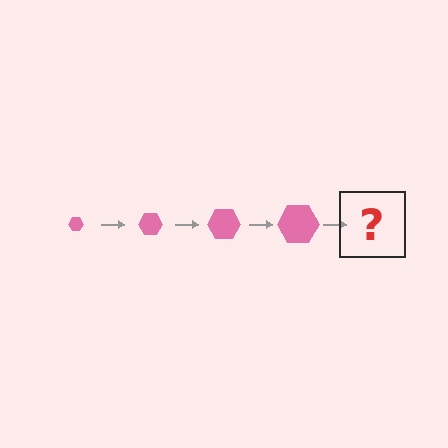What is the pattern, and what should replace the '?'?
The pattern is that the hexagon gets progressively larger each step. The '?' should be a pink hexagon, larger than the previous one.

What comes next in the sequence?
The next element should be a pink hexagon, larger than the previous one.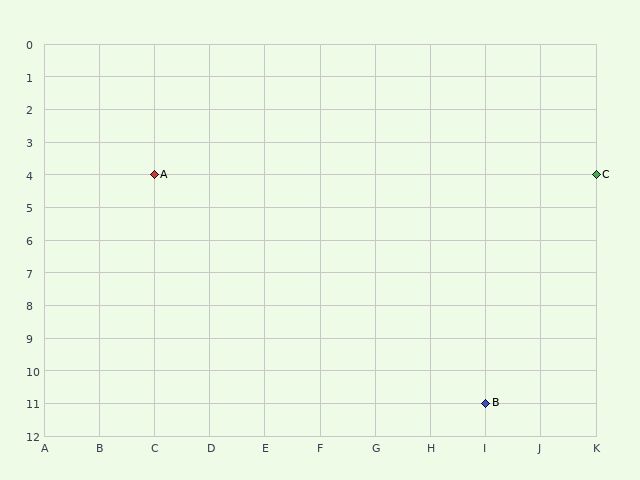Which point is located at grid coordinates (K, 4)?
Point C is at (K, 4).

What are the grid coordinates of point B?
Point B is at grid coordinates (I, 11).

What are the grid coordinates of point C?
Point C is at grid coordinates (K, 4).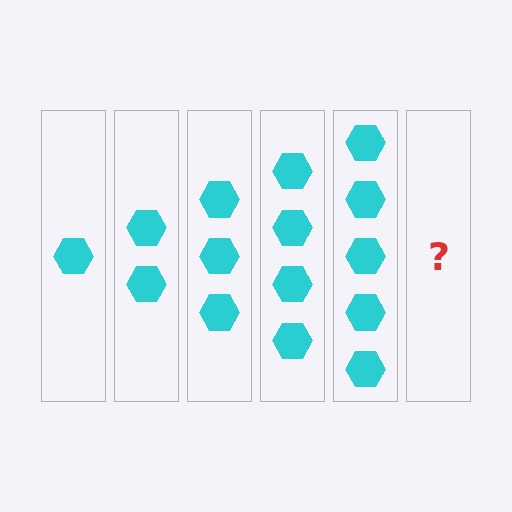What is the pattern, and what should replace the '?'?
The pattern is that each step adds one more hexagon. The '?' should be 6 hexagons.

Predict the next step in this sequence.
The next step is 6 hexagons.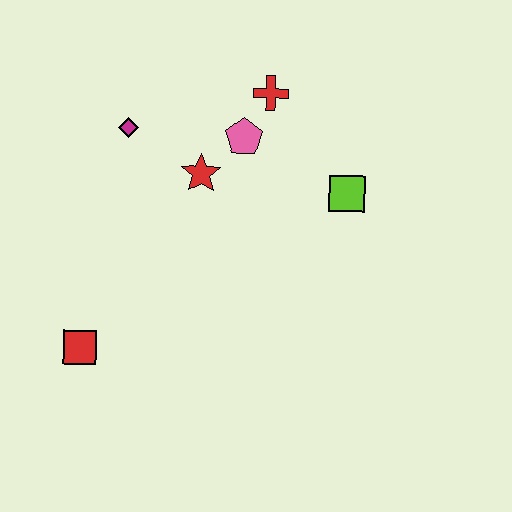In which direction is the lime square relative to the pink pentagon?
The lime square is to the right of the pink pentagon.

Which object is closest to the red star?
The pink pentagon is closest to the red star.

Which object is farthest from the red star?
The red square is farthest from the red star.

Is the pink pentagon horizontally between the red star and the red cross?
Yes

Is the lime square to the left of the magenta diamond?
No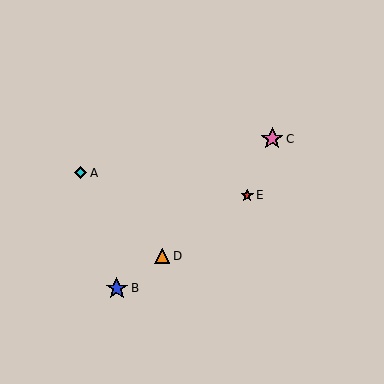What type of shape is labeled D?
Shape D is an orange triangle.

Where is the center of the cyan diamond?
The center of the cyan diamond is at (80, 173).